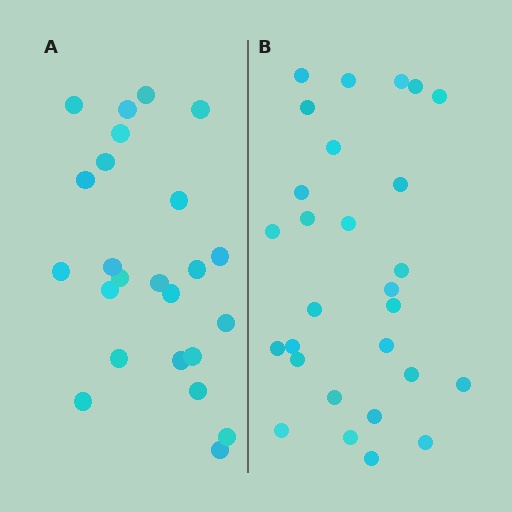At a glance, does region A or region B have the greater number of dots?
Region B (the right region) has more dots.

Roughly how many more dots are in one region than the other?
Region B has about 4 more dots than region A.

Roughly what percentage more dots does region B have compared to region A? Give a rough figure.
About 15% more.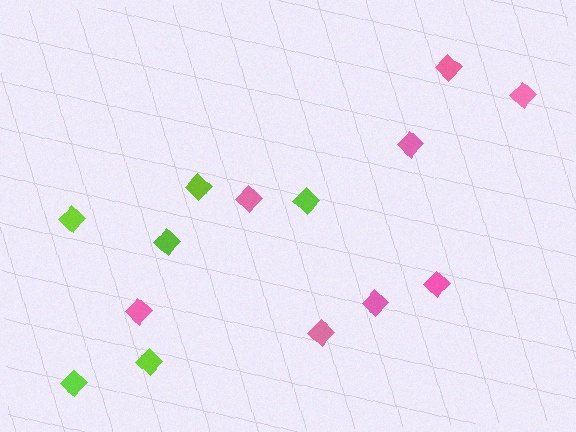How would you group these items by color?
There are 2 groups: one group of lime diamonds (6) and one group of pink diamonds (8).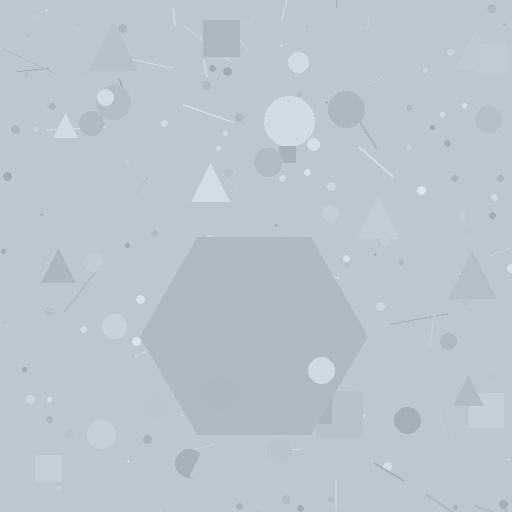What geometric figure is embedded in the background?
A hexagon is embedded in the background.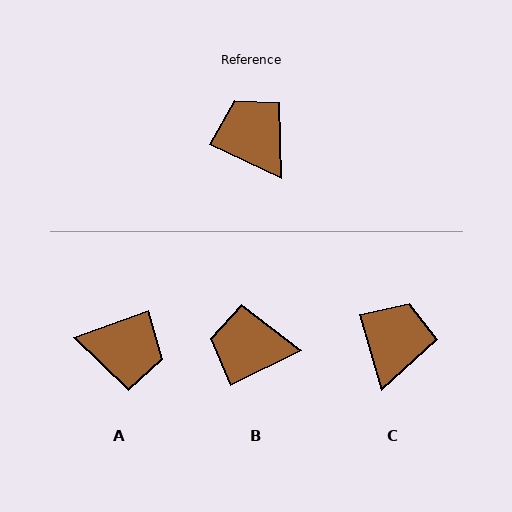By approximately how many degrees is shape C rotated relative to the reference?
Approximately 49 degrees clockwise.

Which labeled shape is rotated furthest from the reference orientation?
A, about 135 degrees away.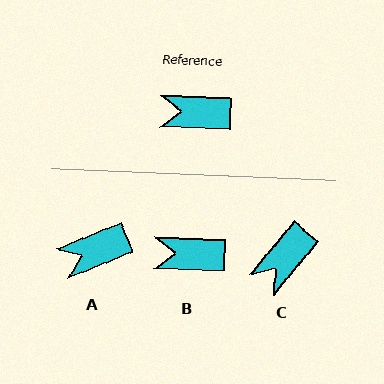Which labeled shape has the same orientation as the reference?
B.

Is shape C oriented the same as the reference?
No, it is off by about 52 degrees.